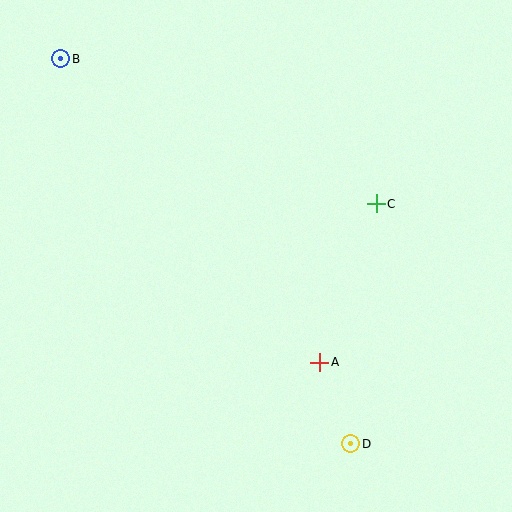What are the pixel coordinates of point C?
Point C is at (376, 204).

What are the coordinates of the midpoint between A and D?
The midpoint between A and D is at (335, 403).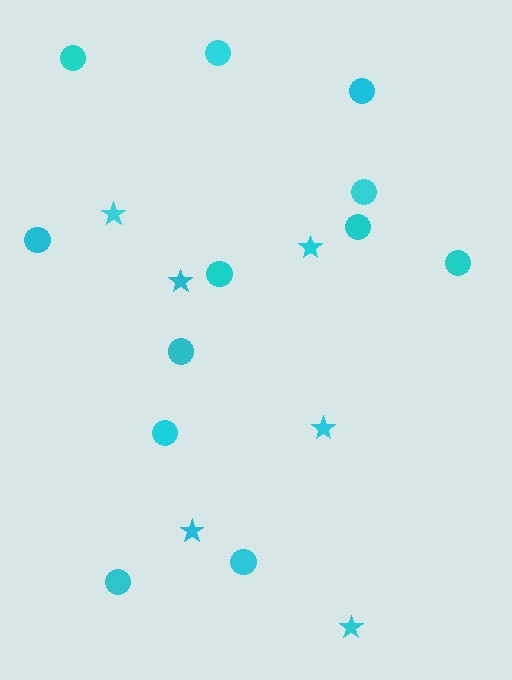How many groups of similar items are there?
There are 2 groups: one group of stars (6) and one group of circles (12).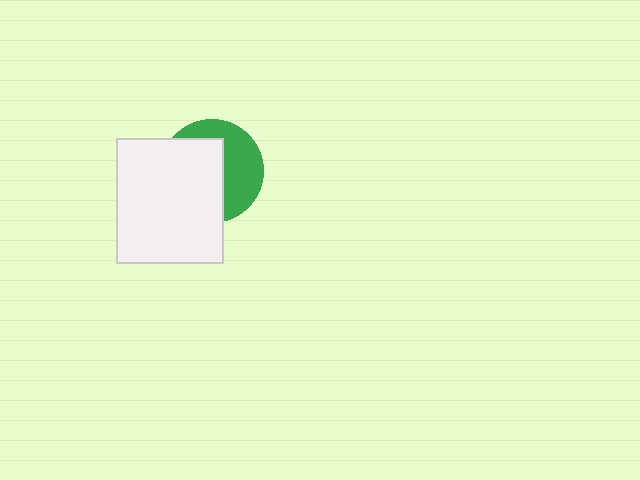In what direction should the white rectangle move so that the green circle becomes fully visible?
The white rectangle should move left. That is the shortest direction to clear the overlap and leave the green circle fully visible.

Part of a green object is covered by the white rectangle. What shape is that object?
It is a circle.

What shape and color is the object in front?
The object in front is a white rectangle.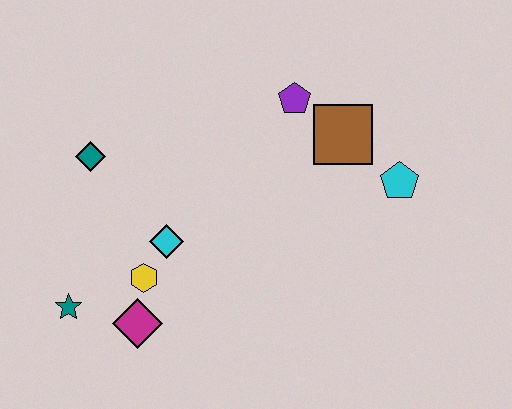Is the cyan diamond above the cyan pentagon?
No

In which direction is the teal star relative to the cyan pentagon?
The teal star is to the left of the cyan pentagon.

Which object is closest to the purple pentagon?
The brown square is closest to the purple pentagon.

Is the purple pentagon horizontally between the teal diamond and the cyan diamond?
No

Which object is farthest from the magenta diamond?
The cyan pentagon is farthest from the magenta diamond.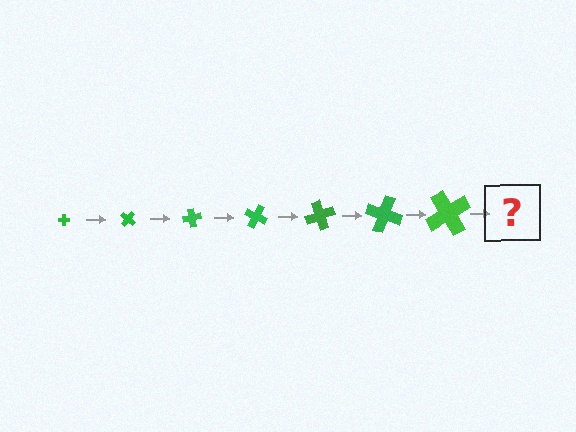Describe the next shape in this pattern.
It should be a cross, larger than the previous one and rotated 280 degrees from the start.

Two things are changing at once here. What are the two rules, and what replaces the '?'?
The two rules are that the cross grows larger each step and it rotates 40 degrees each step. The '?' should be a cross, larger than the previous one and rotated 280 degrees from the start.